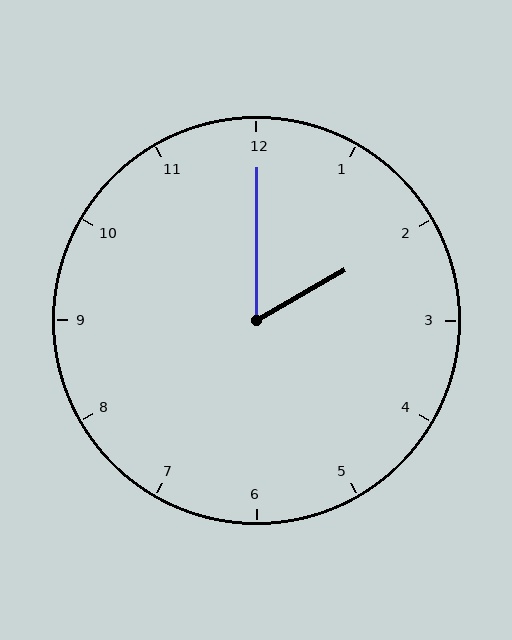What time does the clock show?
2:00.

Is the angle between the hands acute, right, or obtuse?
It is acute.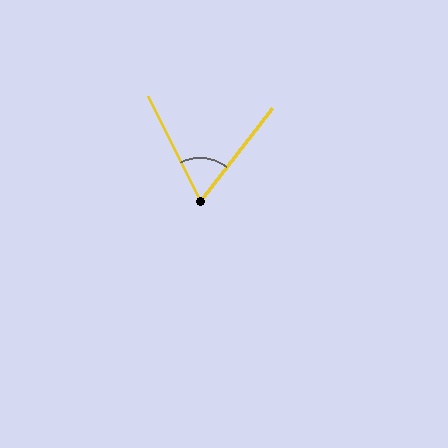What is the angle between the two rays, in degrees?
Approximately 64 degrees.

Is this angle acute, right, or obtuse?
It is acute.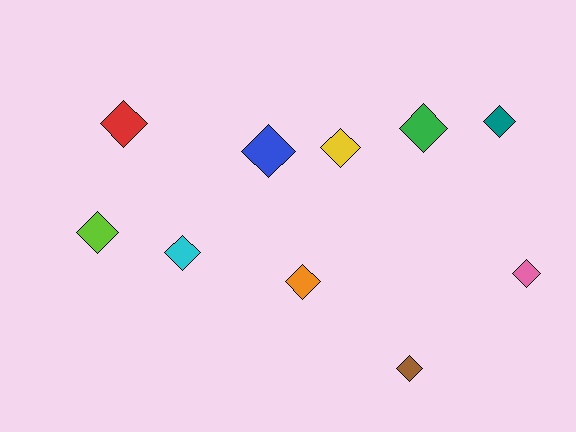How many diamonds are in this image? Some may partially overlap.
There are 10 diamonds.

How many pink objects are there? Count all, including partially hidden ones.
There is 1 pink object.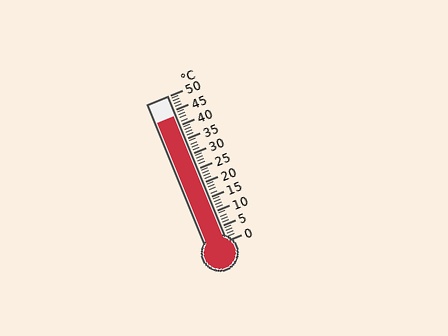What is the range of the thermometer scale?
The thermometer scale ranges from 0°C to 50°C.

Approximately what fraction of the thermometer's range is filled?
The thermometer is filled to approximately 85% of its range.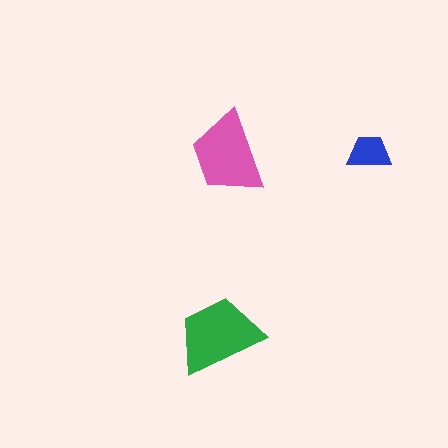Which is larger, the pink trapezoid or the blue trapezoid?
The pink one.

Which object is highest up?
The blue trapezoid is topmost.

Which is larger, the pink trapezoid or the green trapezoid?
The green one.